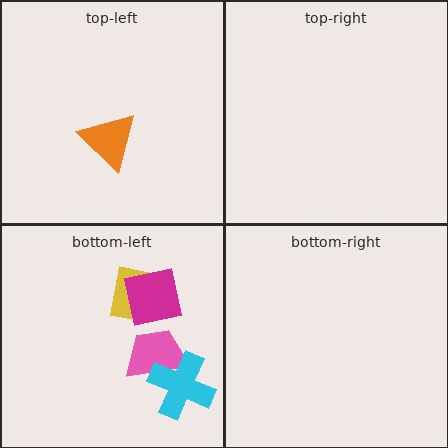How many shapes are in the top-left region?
1.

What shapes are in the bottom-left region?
The pink trapezoid, the yellow rectangle, the magenta square, the cyan cross.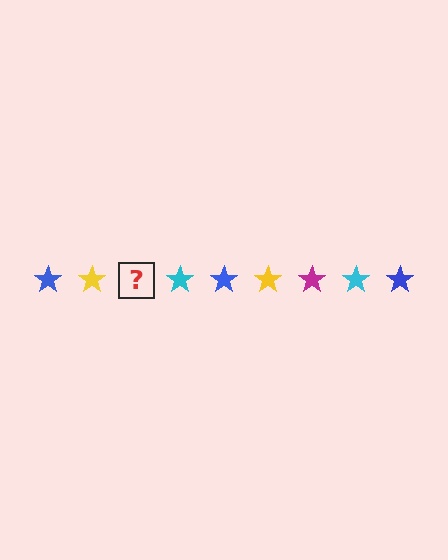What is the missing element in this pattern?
The missing element is a magenta star.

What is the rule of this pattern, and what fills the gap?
The rule is that the pattern cycles through blue, yellow, magenta, cyan stars. The gap should be filled with a magenta star.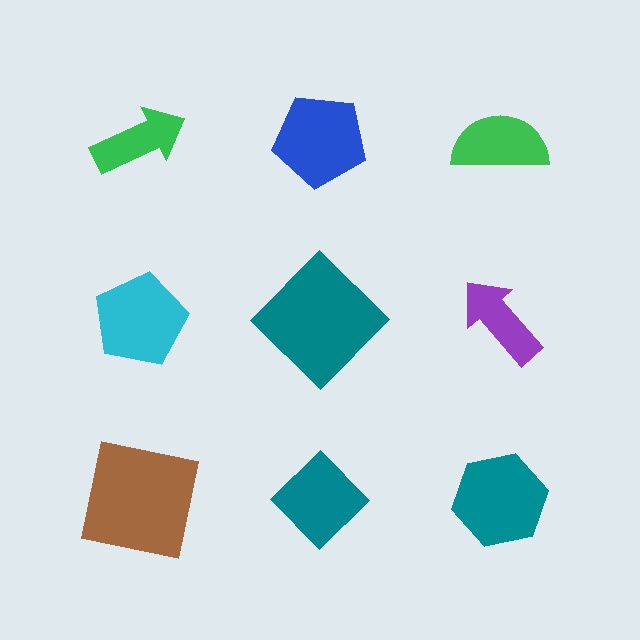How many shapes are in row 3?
3 shapes.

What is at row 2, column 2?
A teal diamond.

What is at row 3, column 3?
A teal hexagon.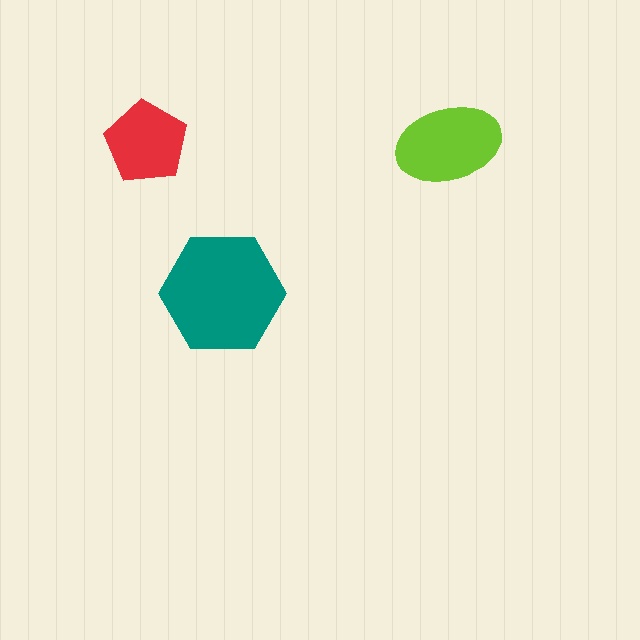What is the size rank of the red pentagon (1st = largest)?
3rd.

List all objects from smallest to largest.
The red pentagon, the lime ellipse, the teal hexagon.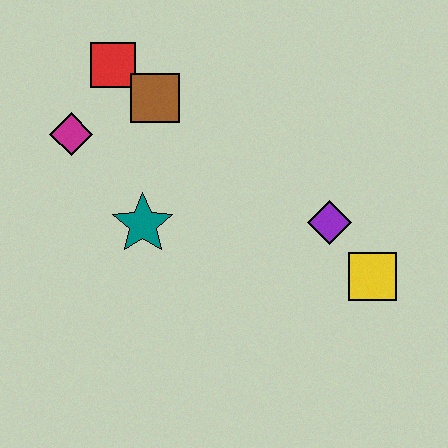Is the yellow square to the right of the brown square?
Yes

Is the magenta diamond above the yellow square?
Yes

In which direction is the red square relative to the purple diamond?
The red square is to the left of the purple diamond.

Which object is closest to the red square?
The brown square is closest to the red square.